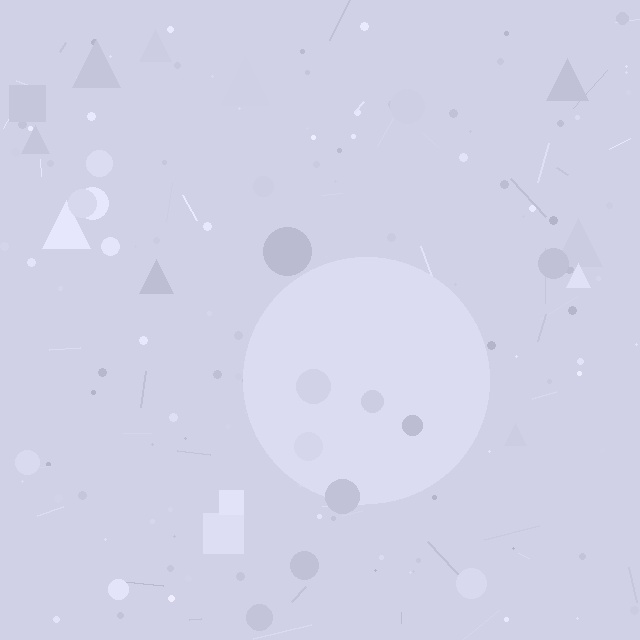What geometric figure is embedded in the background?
A circle is embedded in the background.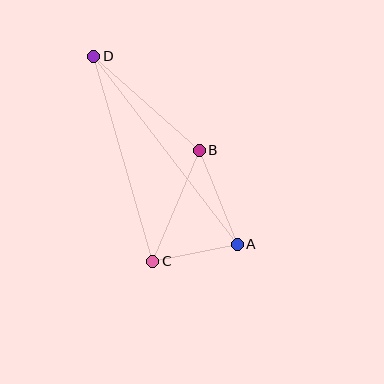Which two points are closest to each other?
Points A and C are closest to each other.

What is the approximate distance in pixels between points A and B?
The distance between A and B is approximately 101 pixels.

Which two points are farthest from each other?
Points A and D are farthest from each other.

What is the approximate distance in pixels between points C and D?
The distance between C and D is approximately 213 pixels.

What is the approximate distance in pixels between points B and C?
The distance between B and C is approximately 120 pixels.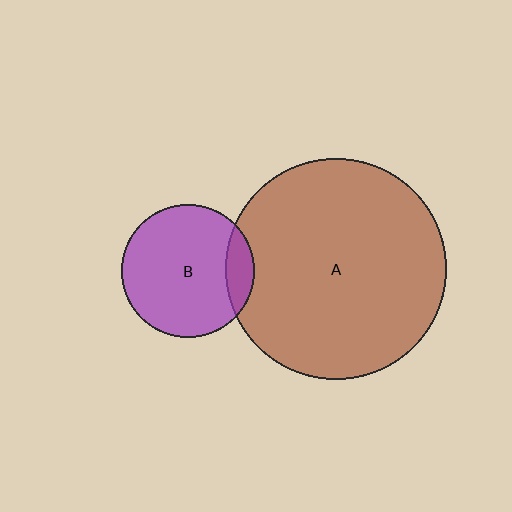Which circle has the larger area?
Circle A (brown).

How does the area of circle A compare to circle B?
Approximately 2.7 times.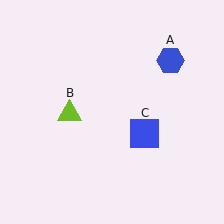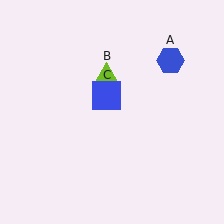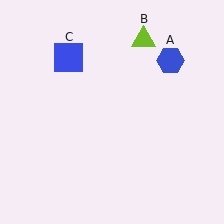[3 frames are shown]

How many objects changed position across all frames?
2 objects changed position: lime triangle (object B), blue square (object C).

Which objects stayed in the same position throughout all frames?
Blue hexagon (object A) remained stationary.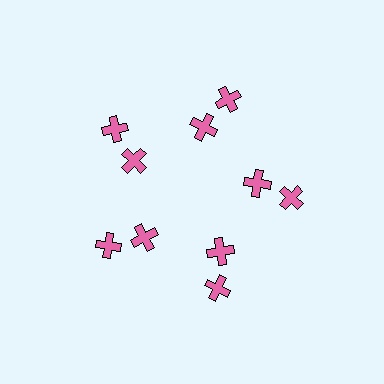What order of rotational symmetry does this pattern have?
This pattern has 5-fold rotational symmetry.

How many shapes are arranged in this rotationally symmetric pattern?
There are 10 shapes, arranged in 5 groups of 2.